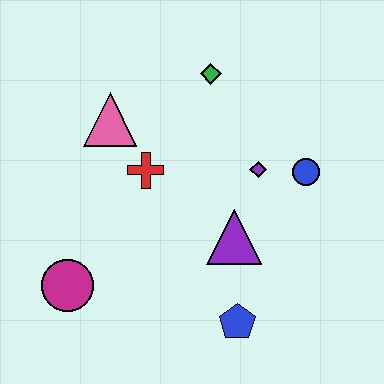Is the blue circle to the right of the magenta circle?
Yes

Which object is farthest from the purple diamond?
The magenta circle is farthest from the purple diamond.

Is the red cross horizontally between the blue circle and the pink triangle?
Yes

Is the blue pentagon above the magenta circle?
No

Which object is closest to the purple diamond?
The blue circle is closest to the purple diamond.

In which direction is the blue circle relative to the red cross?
The blue circle is to the right of the red cross.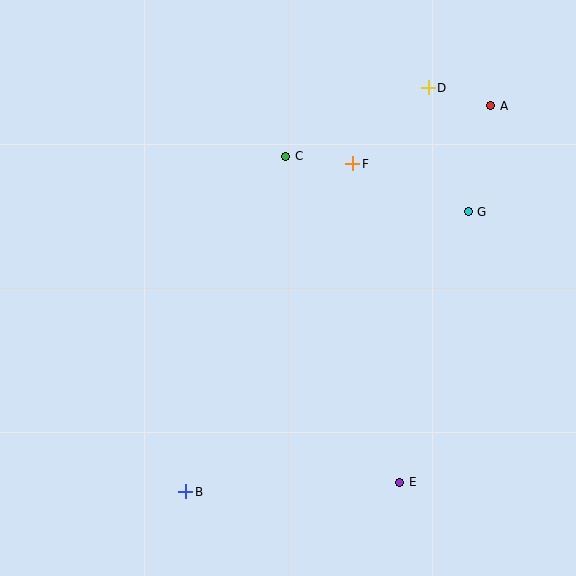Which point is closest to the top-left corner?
Point C is closest to the top-left corner.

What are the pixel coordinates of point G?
Point G is at (468, 212).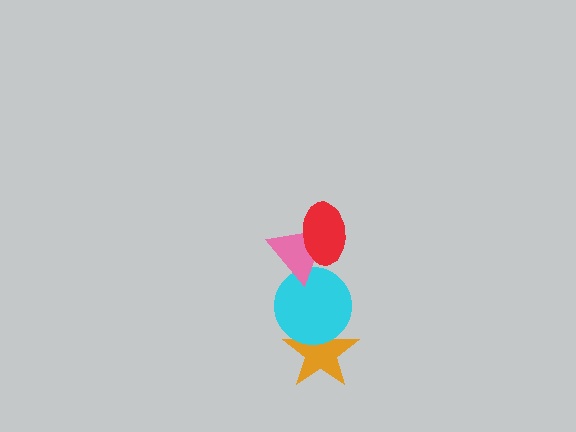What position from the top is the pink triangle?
The pink triangle is 2nd from the top.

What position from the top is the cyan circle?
The cyan circle is 3rd from the top.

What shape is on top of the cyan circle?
The pink triangle is on top of the cyan circle.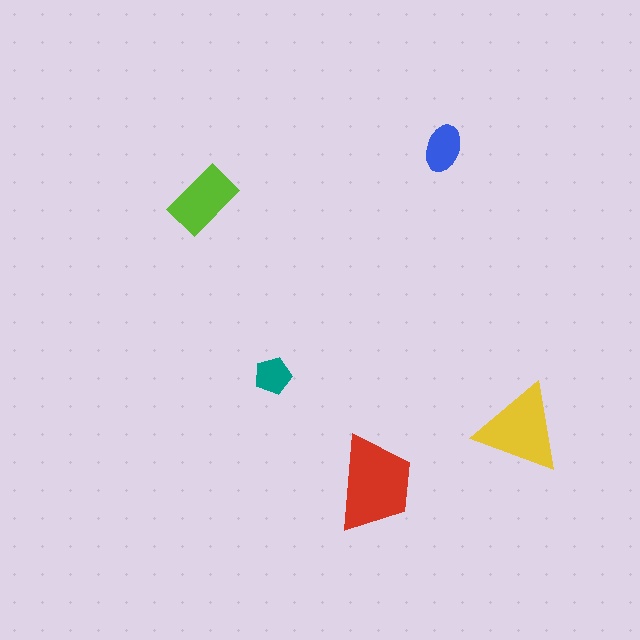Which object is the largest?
The red trapezoid.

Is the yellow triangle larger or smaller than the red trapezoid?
Smaller.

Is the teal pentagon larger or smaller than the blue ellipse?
Smaller.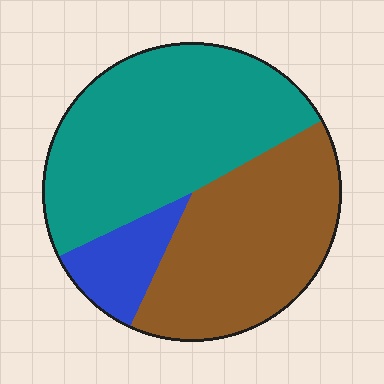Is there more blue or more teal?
Teal.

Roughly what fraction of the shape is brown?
Brown covers roughly 40% of the shape.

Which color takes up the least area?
Blue, at roughly 10%.